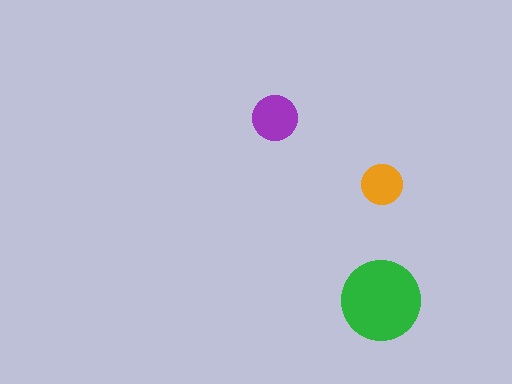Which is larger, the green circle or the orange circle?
The green one.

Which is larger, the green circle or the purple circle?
The green one.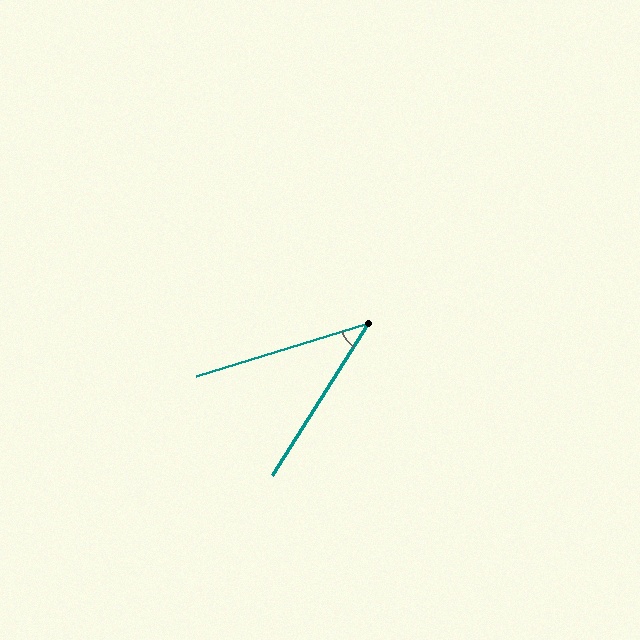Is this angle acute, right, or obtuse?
It is acute.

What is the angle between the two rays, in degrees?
Approximately 40 degrees.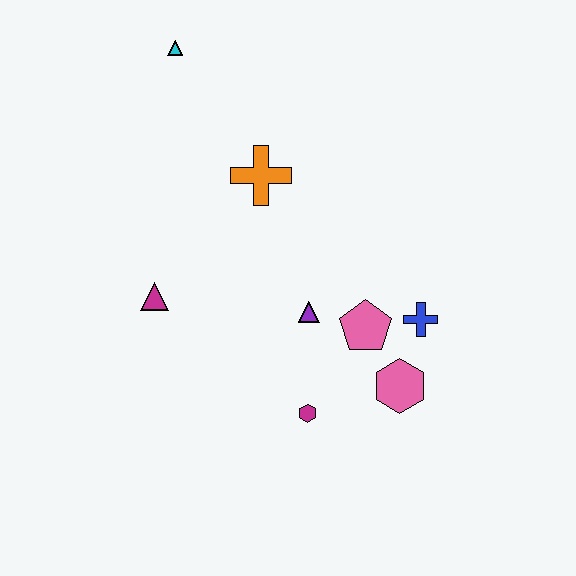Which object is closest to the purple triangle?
The pink pentagon is closest to the purple triangle.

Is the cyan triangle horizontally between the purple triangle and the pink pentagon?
No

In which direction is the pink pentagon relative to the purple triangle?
The pink pentagon is to the right of the purple triangle.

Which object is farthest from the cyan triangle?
The pink hexagon is farthest from the cyan triangle.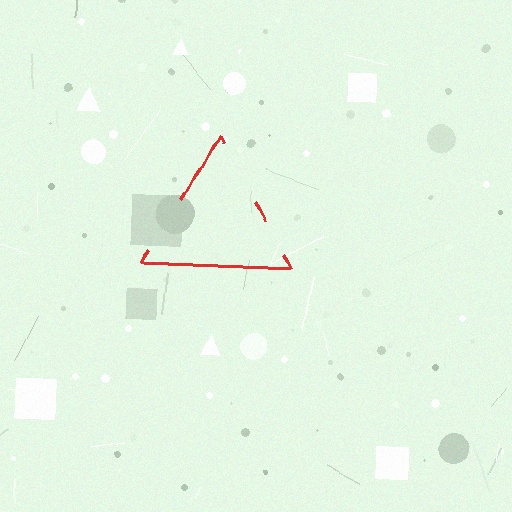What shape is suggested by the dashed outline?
The dashed outline suggests a triangle.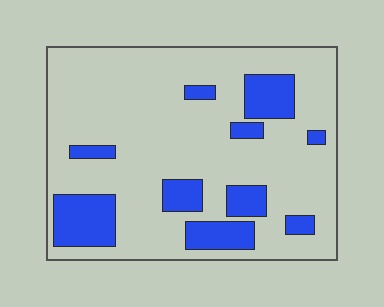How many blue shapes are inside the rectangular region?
10.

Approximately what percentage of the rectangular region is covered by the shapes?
Approximately 20%.